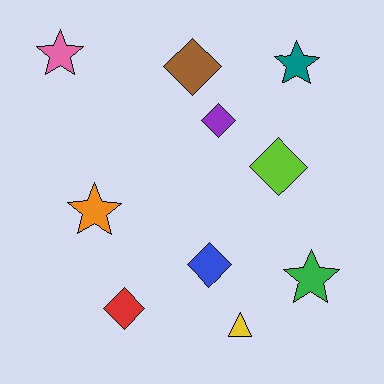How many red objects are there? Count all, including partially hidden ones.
There is 1 red object.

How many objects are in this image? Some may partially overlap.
There are 10 objects.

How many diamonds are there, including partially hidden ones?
There are 5 diamonds.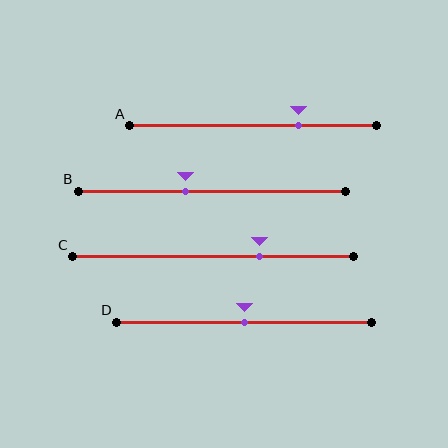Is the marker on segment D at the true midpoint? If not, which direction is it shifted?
Yes, the marker on segment D is at the true midpoint.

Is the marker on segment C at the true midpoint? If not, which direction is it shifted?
No, the marker on segment C is shifted to the right by about 17% of the segment length.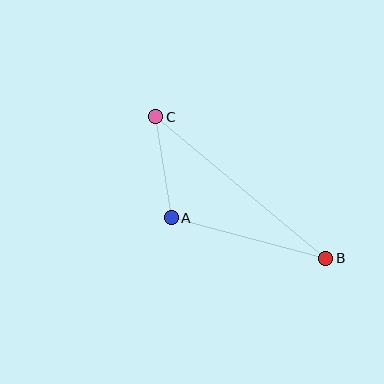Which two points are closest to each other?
Points A and C are closest to each other.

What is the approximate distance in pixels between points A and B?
The distance between A and B is approximately 160 pixels.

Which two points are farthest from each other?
Points B and C are farthest from each other.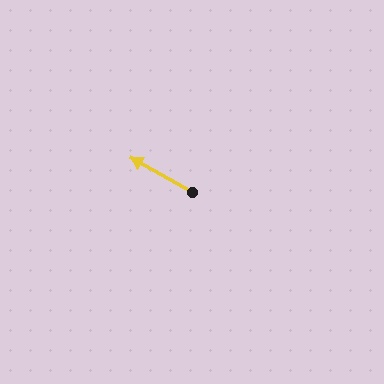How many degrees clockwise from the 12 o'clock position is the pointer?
Approximately 299 degrees.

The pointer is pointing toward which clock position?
Roughly 10 o'clock.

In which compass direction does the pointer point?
Northwest.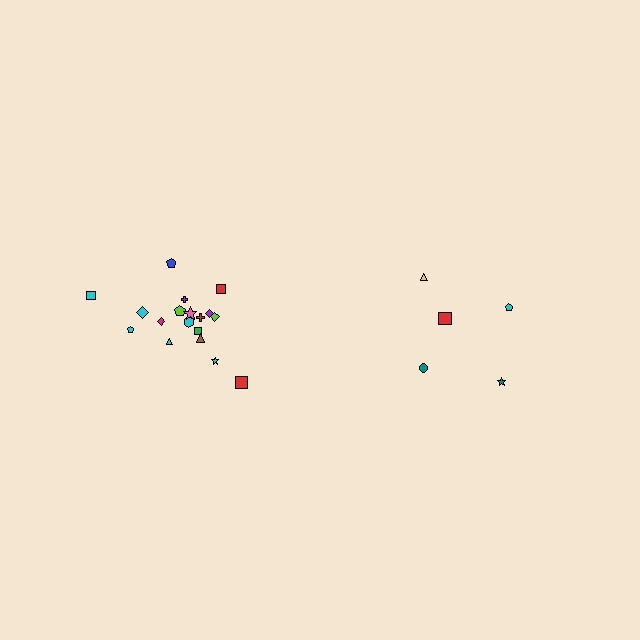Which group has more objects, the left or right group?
The left group.